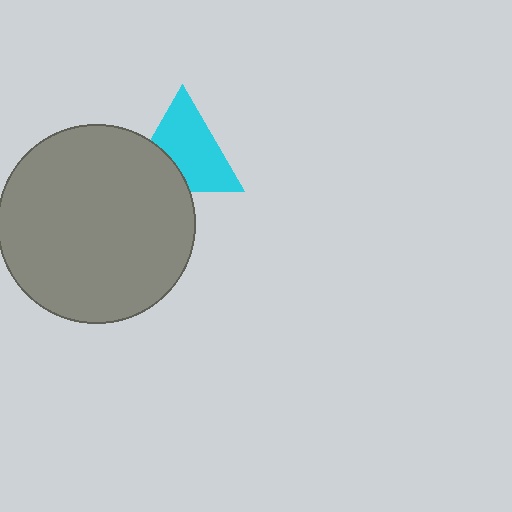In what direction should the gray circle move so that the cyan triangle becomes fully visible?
The gray circle should move toward the lower-left. That is the shortest direction to clear the overlap and leave the cyan triangle fully visible.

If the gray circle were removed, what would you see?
You would see the complete cyan triangle.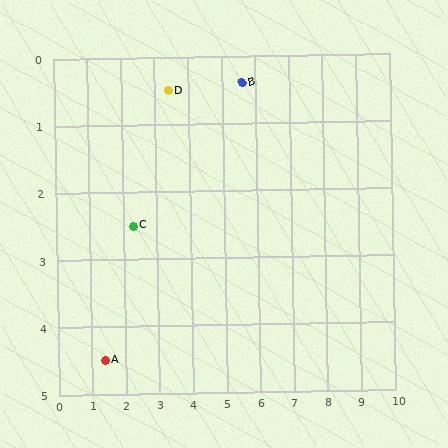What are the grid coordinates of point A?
Point A is at approximately (1.4, 4.5).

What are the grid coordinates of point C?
Point C is at approximately (2.3, 2.5).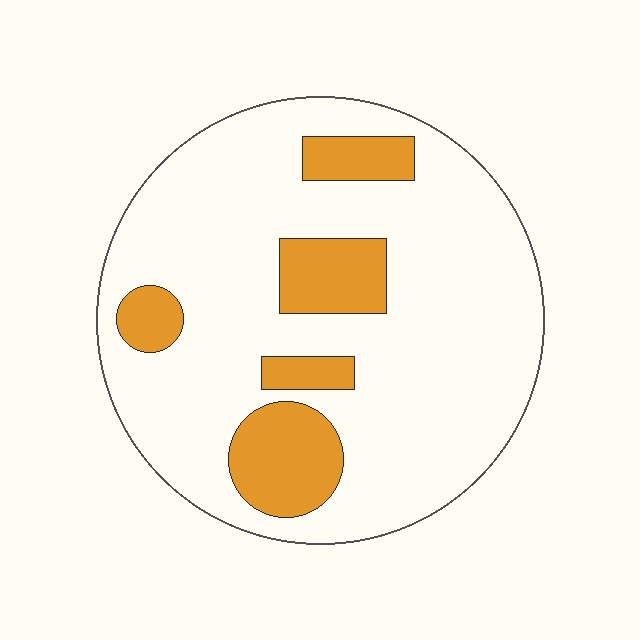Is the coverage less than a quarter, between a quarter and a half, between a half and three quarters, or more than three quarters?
Less than a quarter.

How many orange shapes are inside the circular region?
5.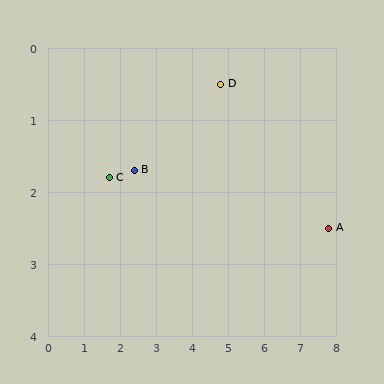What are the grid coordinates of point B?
Point B is at approximately (2.4, 1.7).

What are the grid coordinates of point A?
Point A is at approximately (7.8, 2.5).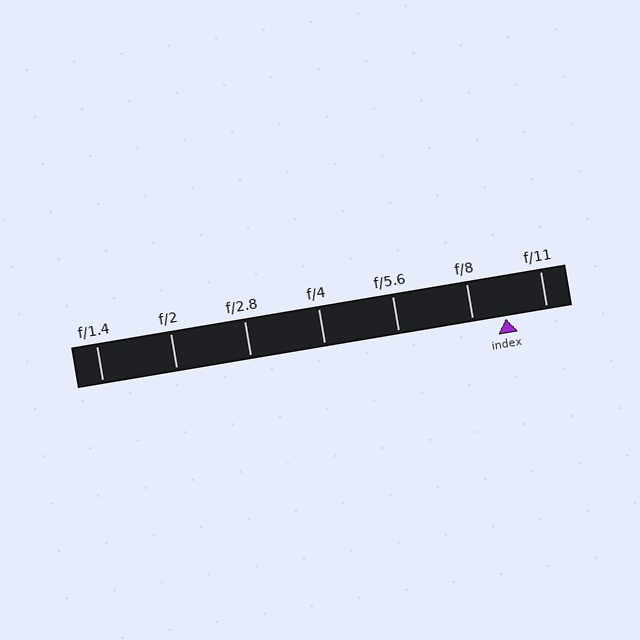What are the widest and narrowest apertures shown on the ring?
The widest aperture shown is f/1.4 and the narrowest is f/11.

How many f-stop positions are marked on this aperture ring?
There are 7 f-stop positions marked.